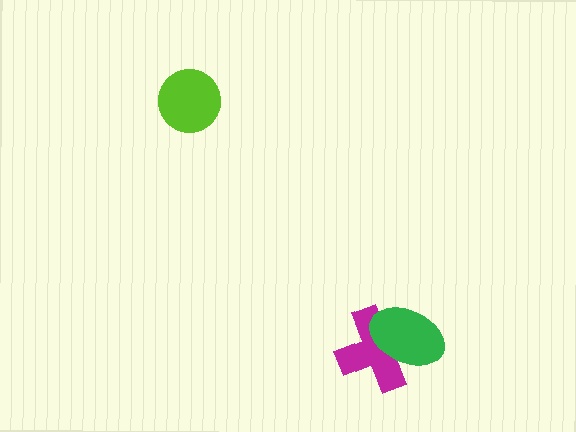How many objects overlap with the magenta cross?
1 object overlaps with the magenta cross.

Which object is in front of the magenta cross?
The green ellipse is in front of the magenta cross.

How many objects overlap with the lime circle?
0 objects overlap with the lime circle.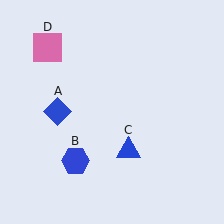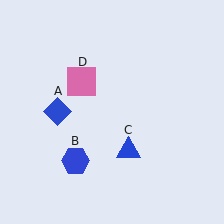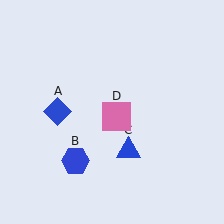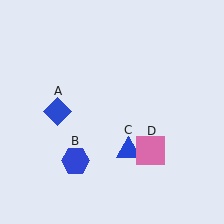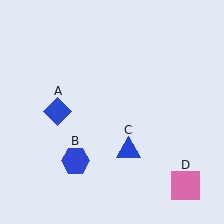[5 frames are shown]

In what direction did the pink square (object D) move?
The pink square (object D) moved down and to the right.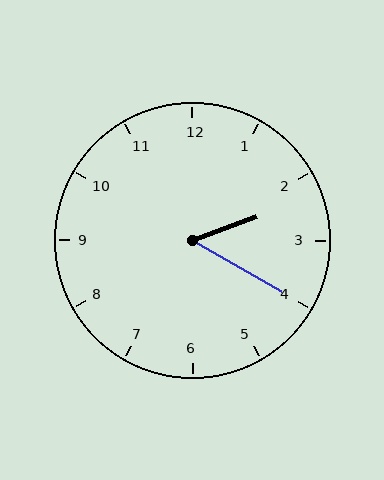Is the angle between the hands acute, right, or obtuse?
It is acute.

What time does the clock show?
2:20.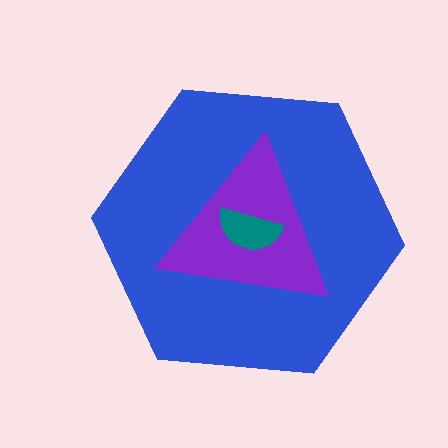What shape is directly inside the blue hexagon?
The purple triangle.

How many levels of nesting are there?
3.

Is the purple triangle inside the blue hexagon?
Yes.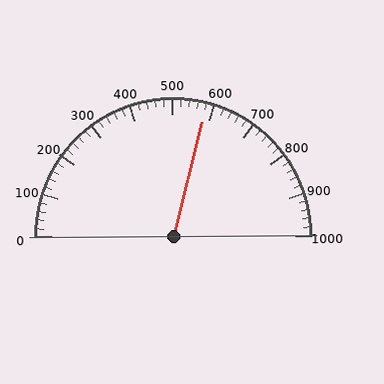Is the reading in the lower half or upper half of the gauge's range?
The reading is in the upper half of the range (0 to 1000).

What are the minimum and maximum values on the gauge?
The gauge ranges from 0 to 1000.